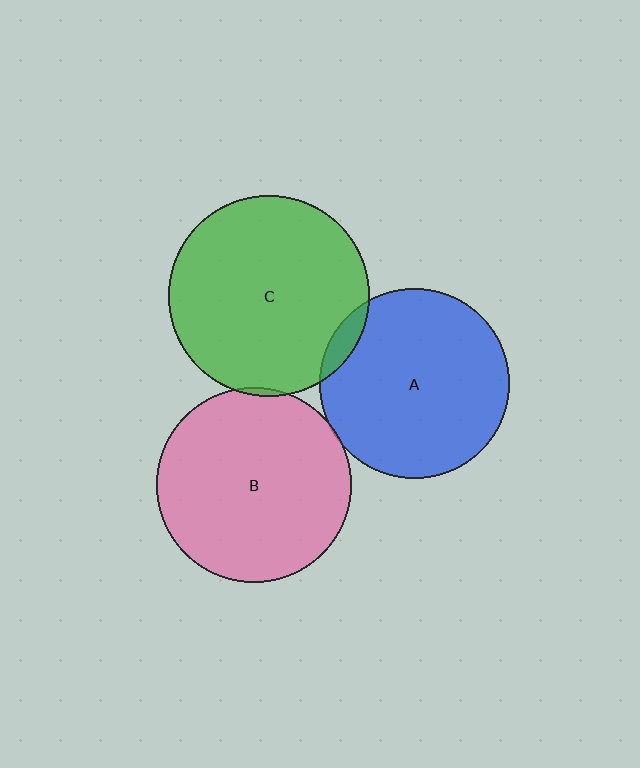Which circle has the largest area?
Circle C (green).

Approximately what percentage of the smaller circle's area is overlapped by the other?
Approximately 5%.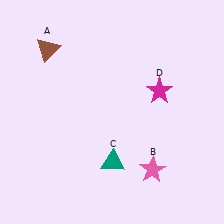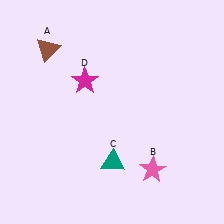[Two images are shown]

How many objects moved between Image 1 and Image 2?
1 object moved between the two images.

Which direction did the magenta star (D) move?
The magenta star (D) moved left.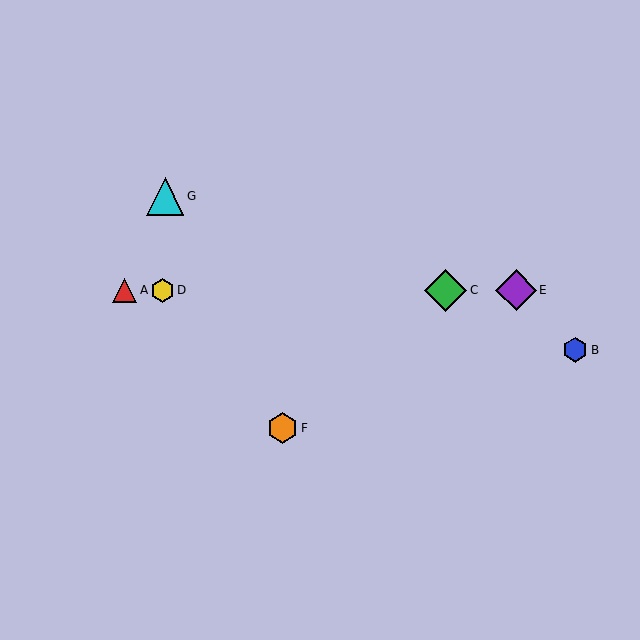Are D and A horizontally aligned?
Yes, both are at y≈290.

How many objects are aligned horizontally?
4 objects (A, C, D, E) are aligned horizontally.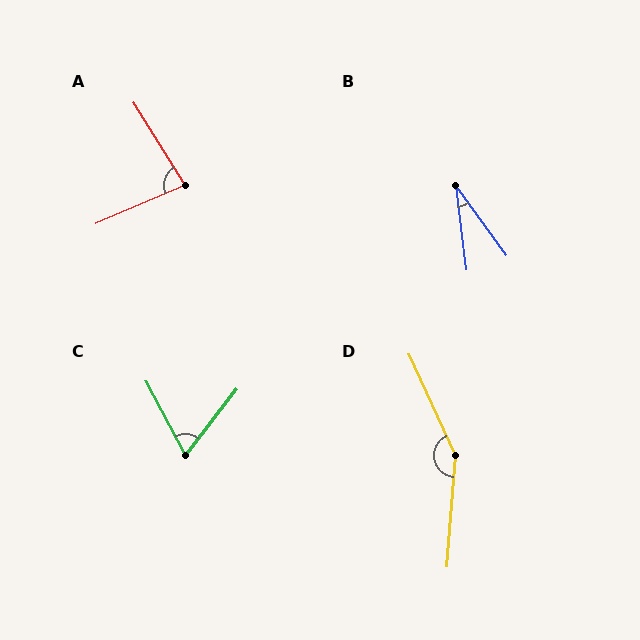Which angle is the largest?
D, at approximately 151 degrees.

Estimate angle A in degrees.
Approximately 81 degrees.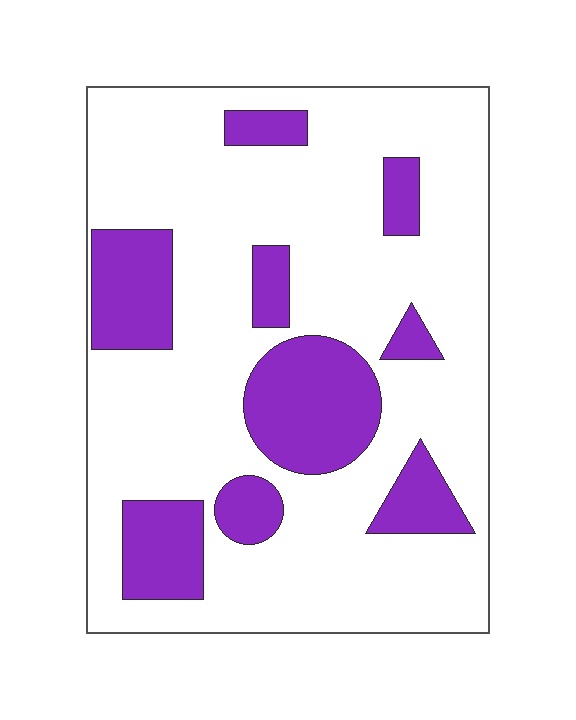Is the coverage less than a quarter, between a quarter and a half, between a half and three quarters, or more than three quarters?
Less than a quarter.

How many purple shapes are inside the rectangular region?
9.